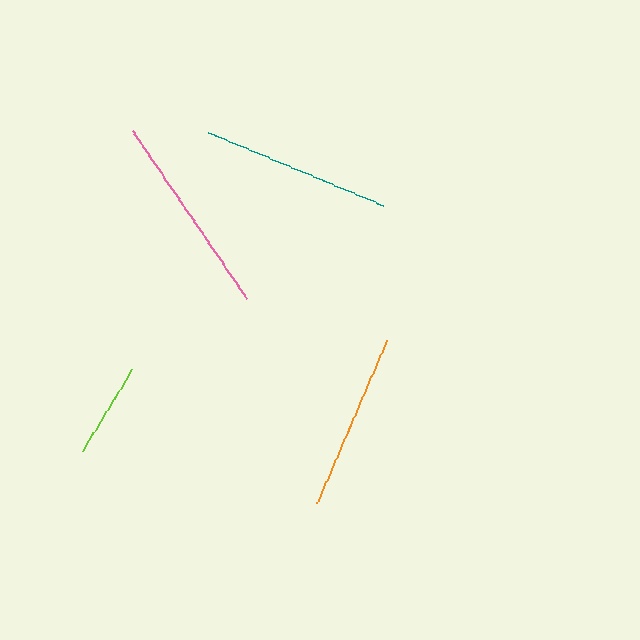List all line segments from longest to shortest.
From longest to shortest: pink, teal, orange, lime.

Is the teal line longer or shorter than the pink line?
The pink line is longer than the teal line.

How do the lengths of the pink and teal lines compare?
The pink and teal lines are approximately the same length.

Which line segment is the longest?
The pink line is the longest at approximately 203 pixels.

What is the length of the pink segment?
The pink segment is approximately 203 pixels long.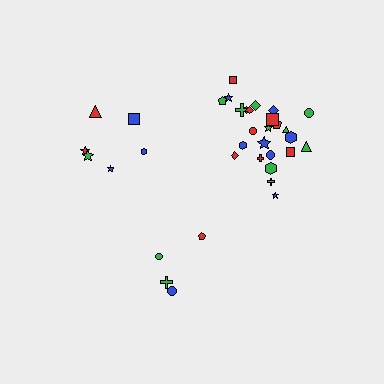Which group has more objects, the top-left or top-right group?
The top-right group.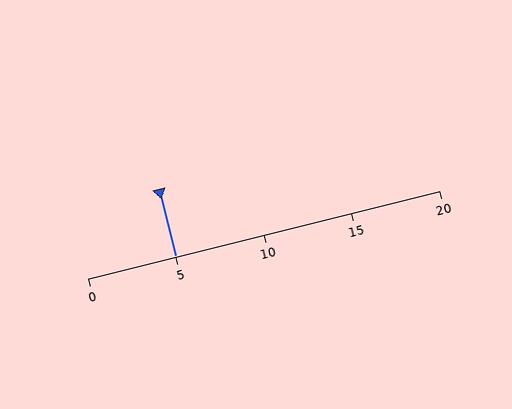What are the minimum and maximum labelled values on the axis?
The axis runs from 0 to 20.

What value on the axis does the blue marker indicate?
The marker indicates approximately 5.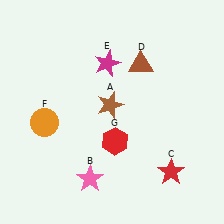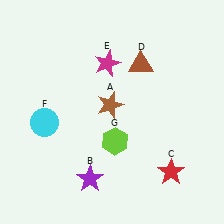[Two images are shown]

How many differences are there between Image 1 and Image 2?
There are 3 differences between the two images.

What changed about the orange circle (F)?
In Image 1, F is orange. In Image 2, it changed to cyan.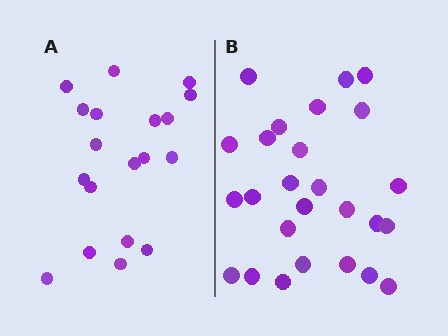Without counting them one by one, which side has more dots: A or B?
Region B (the right region) has more dots.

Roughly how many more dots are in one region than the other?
Region B has roughly 8 or so more dots than region A.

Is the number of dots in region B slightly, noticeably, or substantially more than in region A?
Region B has noticeably more, but not dramatically so. The ratio is roughly 1.4 to 1.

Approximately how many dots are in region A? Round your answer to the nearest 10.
About 20 dots. (The exact count is 19, which rounds to 20.)